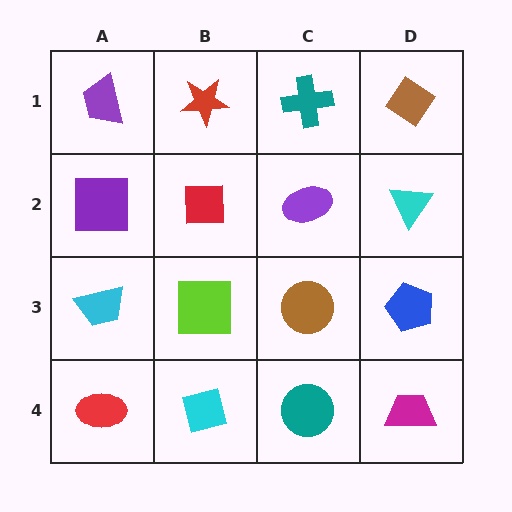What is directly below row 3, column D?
A magenta trapezoid.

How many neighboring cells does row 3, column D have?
3.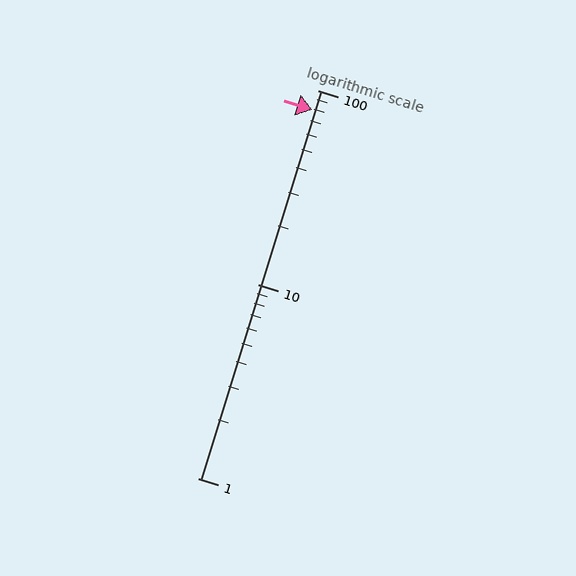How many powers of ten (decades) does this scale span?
The scale spans 2 decades, from 1 to 100.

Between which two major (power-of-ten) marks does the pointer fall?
The pointer is between 10 and 100.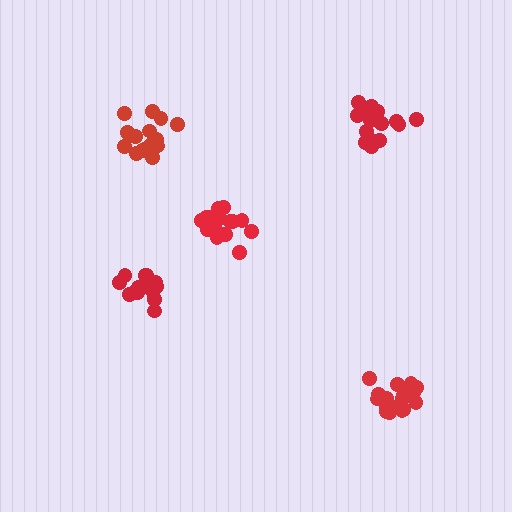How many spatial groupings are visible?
There are 5 spatial groupings.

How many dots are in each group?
Group 1: 17 dots, Group 2: 16 dots, Group 3: 16 dots, Group 4: 16 dots, Group 5: 18 dots (83 total).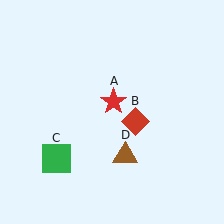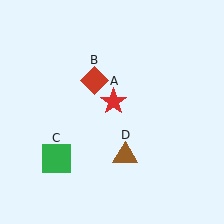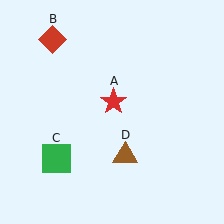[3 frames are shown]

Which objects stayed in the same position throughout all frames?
Red star (object A) and green square (object C) and brown triangle (object D) remained stationary.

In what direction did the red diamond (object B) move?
The red diamond (object B) moved up and to the left.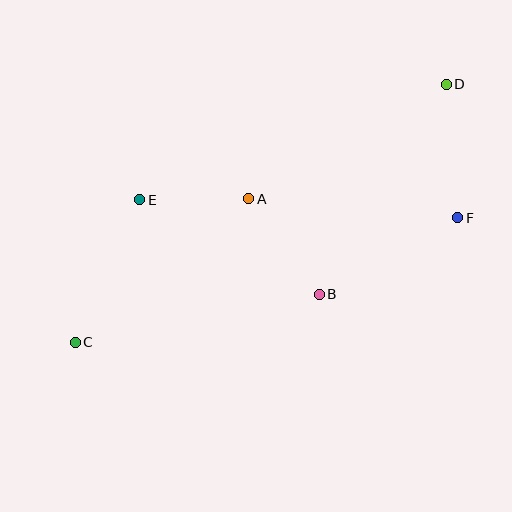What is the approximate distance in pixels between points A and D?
The distance between A and D is approximately 228 pixels.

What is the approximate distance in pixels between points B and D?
The distance between B and D is approximately 245 pixels.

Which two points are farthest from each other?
Points C and D are farthest from each other.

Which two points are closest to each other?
Points A and E are closest to each other.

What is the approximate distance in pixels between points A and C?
The distance between A and C is approximately 225 pixels.